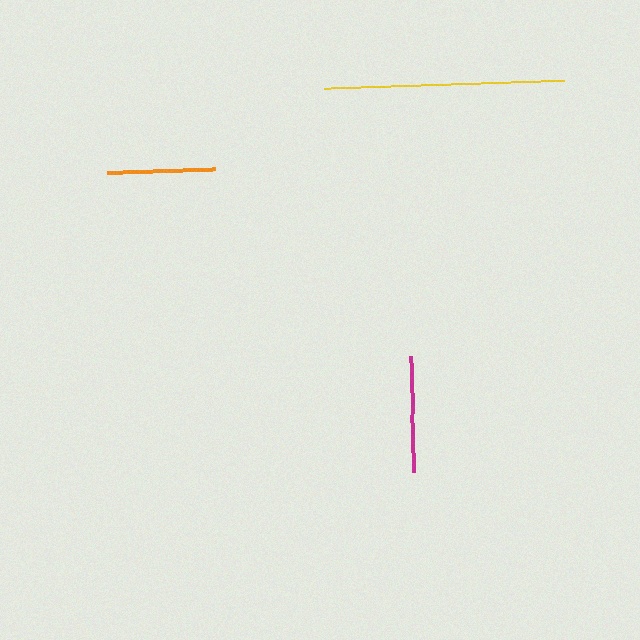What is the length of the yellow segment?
The yellow segment is approximately 240 pixels long.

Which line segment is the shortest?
The orange line is the shortest at approximately 108 pixels.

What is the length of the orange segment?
The orange segment is approximately 108 pixels long.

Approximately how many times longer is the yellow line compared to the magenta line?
The yellow line is approximately 2.1 times the length of the magenta line.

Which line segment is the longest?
The yellow line is the longest at approximately 240 pixels.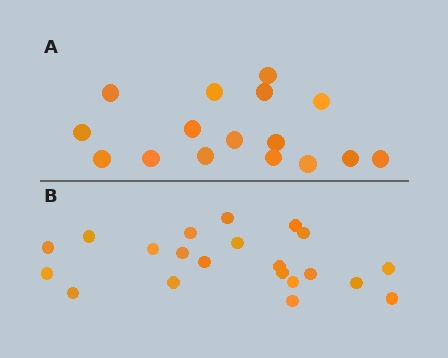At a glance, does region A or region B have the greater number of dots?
Region B (the bottom region) has more dots.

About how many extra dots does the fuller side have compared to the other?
Region B has about 5 more dots than region A.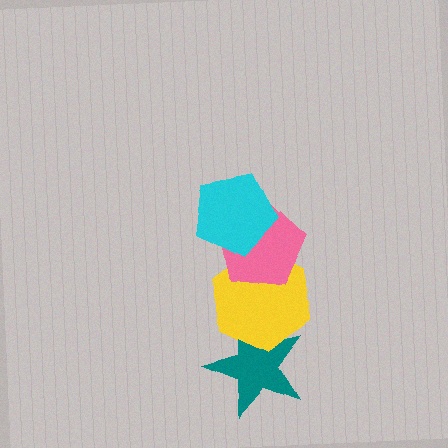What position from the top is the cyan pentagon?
The cyan pentagon is 1st from the top.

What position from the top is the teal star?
The teal star is 4th from the top.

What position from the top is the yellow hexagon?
The yellow hexagon is 3rd from the top.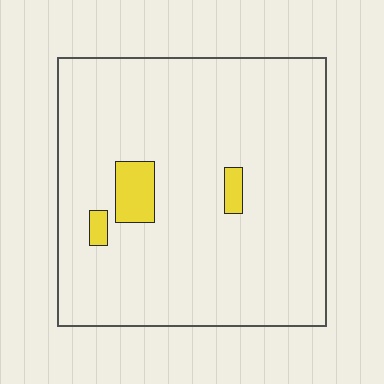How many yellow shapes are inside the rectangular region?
3.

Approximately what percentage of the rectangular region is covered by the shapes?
Approximately 5%.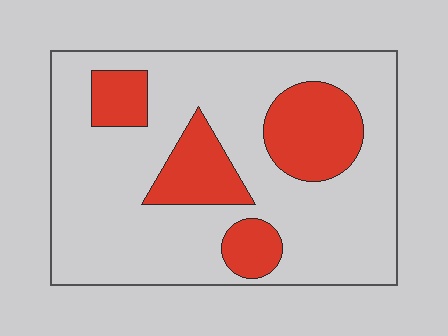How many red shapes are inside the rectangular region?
4.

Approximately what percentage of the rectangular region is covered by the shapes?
Approximately 25%.